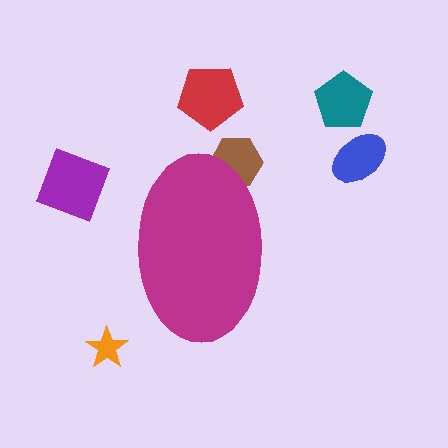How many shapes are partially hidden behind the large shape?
1 shape is partially hidden.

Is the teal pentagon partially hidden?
No, the teal pentagon is fully visible.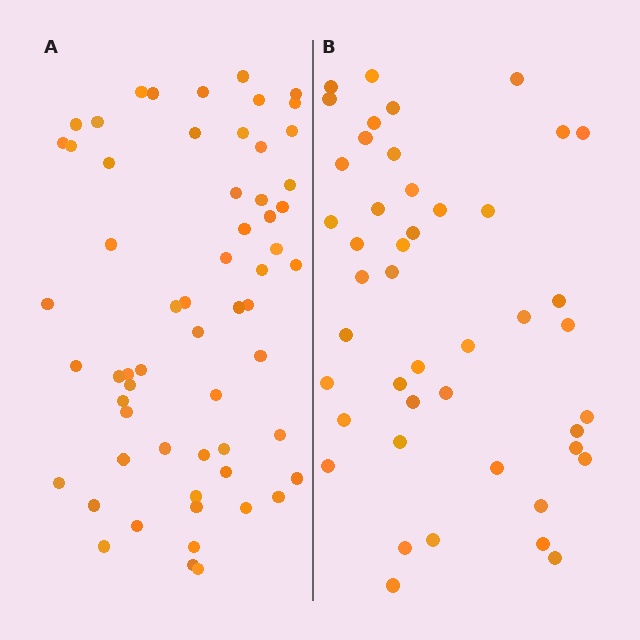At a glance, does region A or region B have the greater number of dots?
Region A (the left region) has more dots.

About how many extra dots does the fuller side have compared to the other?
Region A has approximately 15 more dots than region B.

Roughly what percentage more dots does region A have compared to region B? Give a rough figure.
About 35% more.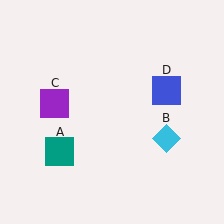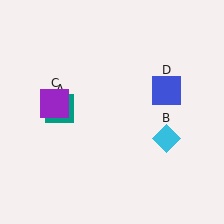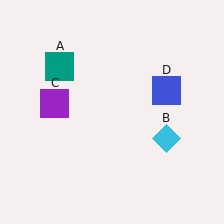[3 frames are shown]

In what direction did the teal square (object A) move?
The teal square (object A) moved up.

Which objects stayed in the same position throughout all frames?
Cyan diamond (object B) and purple square (object C) and blue square (object D) remained stationary.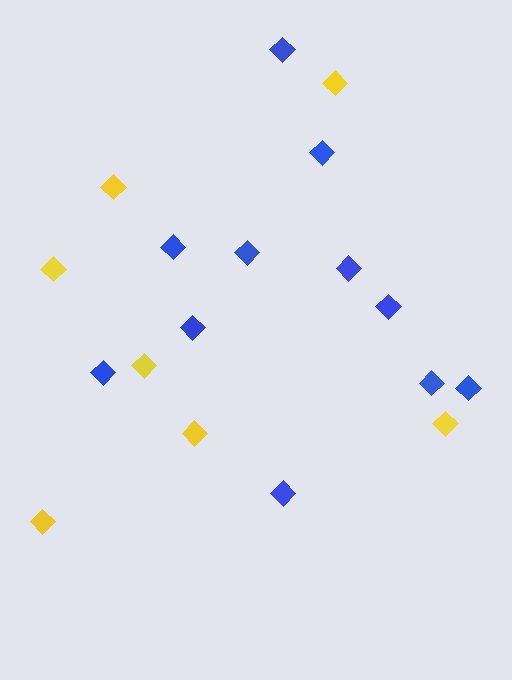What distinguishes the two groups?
There are 2 groups: one group of yellow diamonds (7) and one group of blue diamonds (11).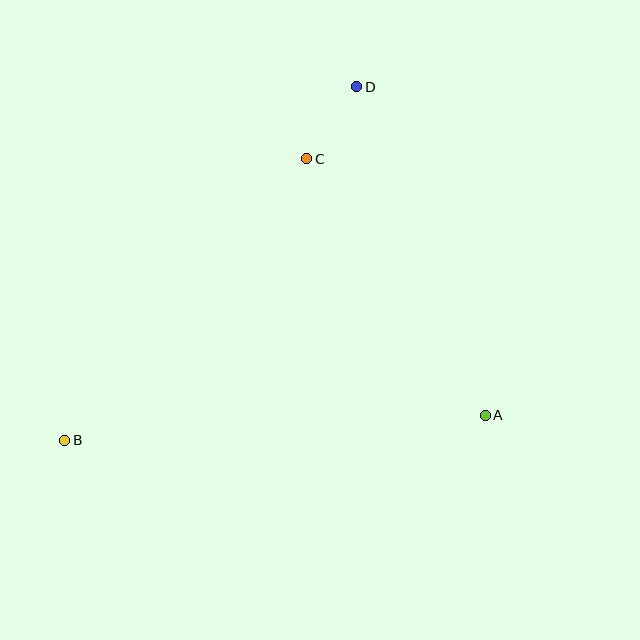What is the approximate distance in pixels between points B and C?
The distance between B and C is approximately 371 pixels.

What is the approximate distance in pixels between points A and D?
The distance between A and D is approximately 353 pixels.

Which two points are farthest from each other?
Points B and D are farthest from each other.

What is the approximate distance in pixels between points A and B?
The distance between A and B is approximately 421 pixels.